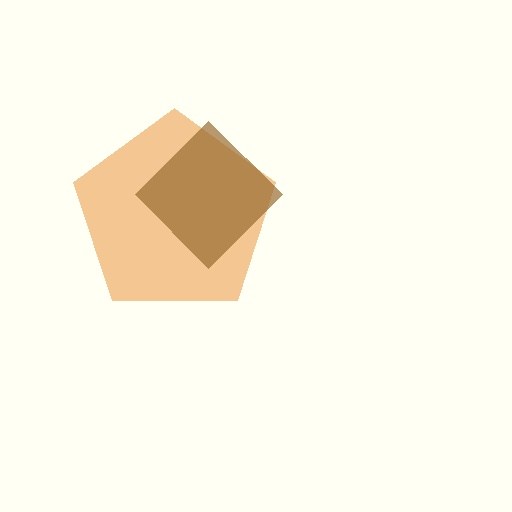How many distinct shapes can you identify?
There are 2 distinct shapes: an orange pentagon, a brown diamond.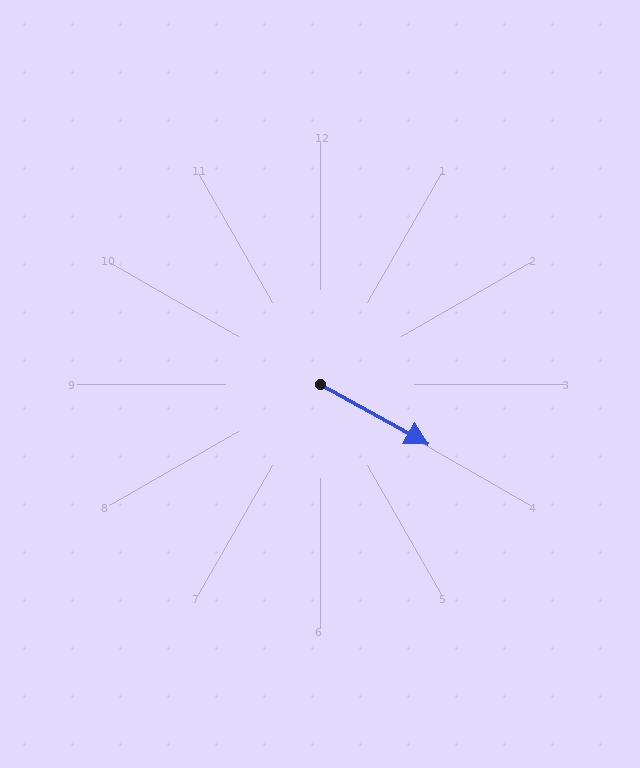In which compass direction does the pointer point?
Southeast.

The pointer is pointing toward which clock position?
Roughly 4 o'clock.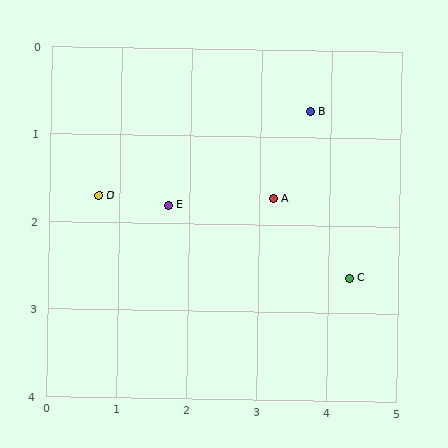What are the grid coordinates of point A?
Point A is at approximately (3.2, 1.7).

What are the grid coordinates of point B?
Point B is at approximately (3.7, 0.7).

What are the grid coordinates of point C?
Point C is at approximately (4.3, 2.6).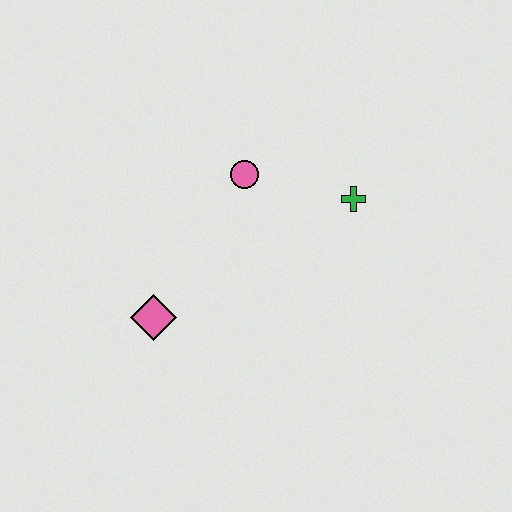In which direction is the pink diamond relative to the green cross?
The pink diamond is to the left of the green cross.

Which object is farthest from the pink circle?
The pink diamond is farthest from the pink circle.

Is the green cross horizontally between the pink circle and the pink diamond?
No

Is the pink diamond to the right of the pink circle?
No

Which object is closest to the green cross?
The pink circle is closest to the green cross.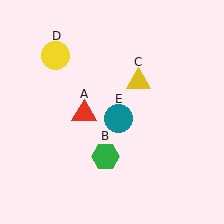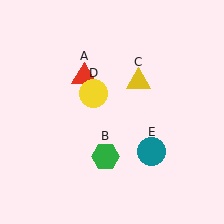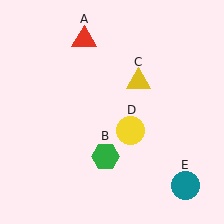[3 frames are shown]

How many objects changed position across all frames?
3 objects changed position: red triangle (object A), yellow circle (object D), teal circle (object E).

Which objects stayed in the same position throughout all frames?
Green hexagon (object B) and yellow triangle (object C) remained stationary.